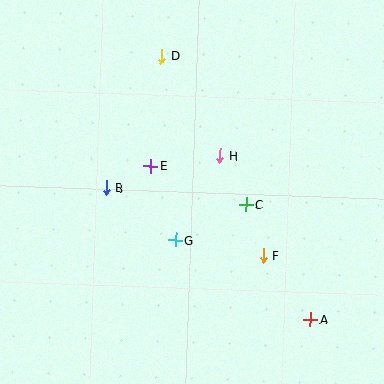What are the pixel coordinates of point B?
Point B is at (106, 188).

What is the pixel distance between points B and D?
The distance between B and D is 143 pixels.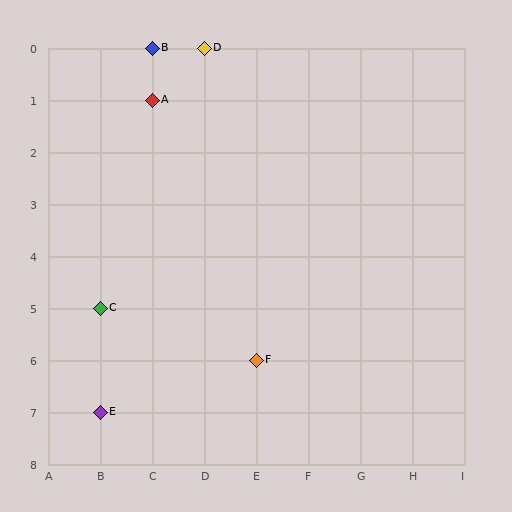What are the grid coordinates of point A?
Point A is at grid coordinates (C, 1).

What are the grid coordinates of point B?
Point B is at grid coordinates (C, 0).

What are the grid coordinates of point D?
Point D is at grid coordinates (D, 0).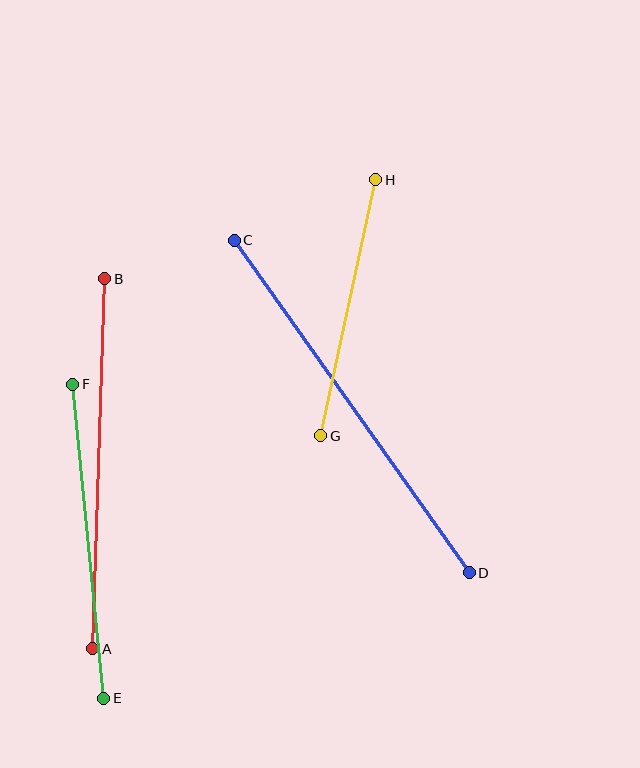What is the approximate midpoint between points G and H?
The midpoint is at approximately (348, 308) pixels.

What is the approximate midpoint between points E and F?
The midpoint is at approximately (88, 541) pixels.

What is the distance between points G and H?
The distance is approximately 262 pixels.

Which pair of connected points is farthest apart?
Points C and D are farthest apart.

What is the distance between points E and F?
The distance is approximately 315 pixels.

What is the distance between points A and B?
The distance is approximately 370 pixels.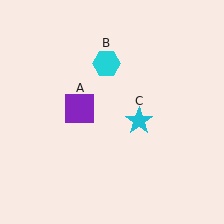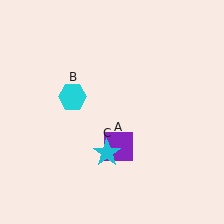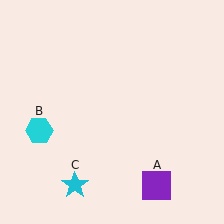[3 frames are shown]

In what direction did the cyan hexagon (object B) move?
The cyan hexagon (object B) moved down and to the left.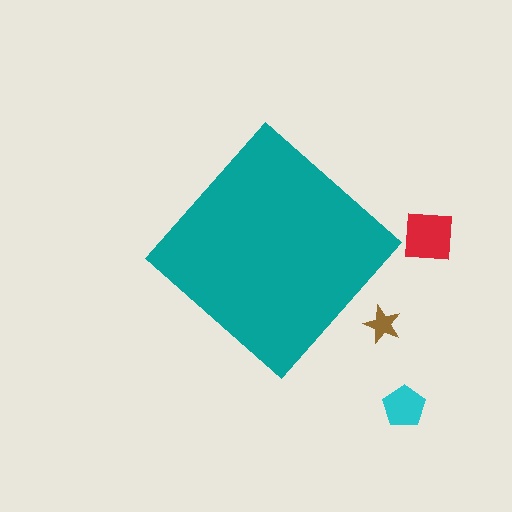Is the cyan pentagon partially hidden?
No, the cyan pentagon is fully visible.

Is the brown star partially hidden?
No, the brown star is fully visible.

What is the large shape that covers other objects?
A teal diamond.